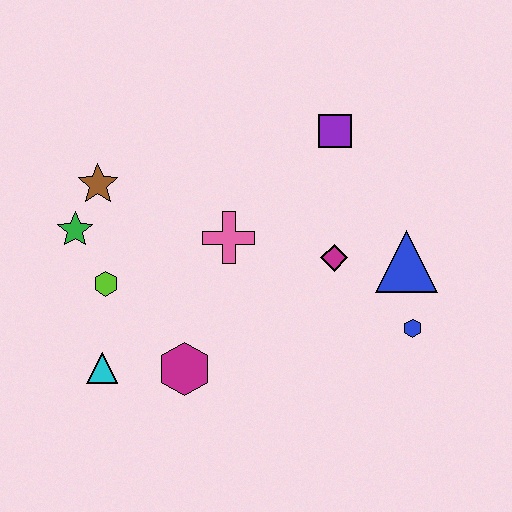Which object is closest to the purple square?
The magenta diamond is closest to the purple square.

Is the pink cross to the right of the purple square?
No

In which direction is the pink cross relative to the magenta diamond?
The pink cross is to the left of the magenta diamond.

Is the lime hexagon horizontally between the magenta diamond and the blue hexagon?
No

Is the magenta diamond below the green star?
Yes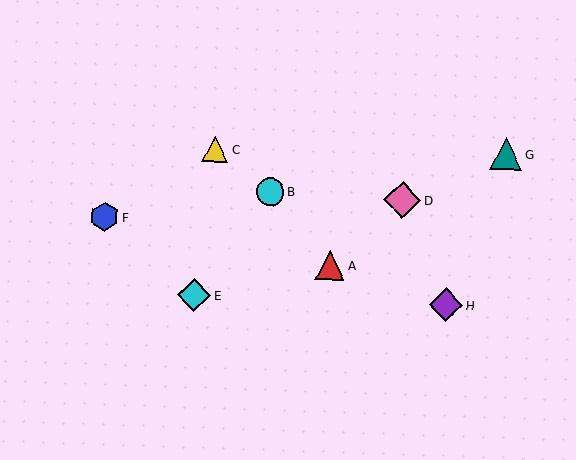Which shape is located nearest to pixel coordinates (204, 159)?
The yellow triangle (labeled C) at (215, 149) is nearest to that location.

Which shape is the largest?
The pink diamond (labeled D) is the largest.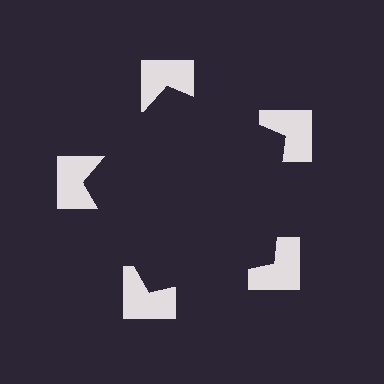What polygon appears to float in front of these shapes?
An illusory pentagon — its edges are inferred from the aligned wedge cuts in the notched squares, not physically drawn.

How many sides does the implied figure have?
5 sides.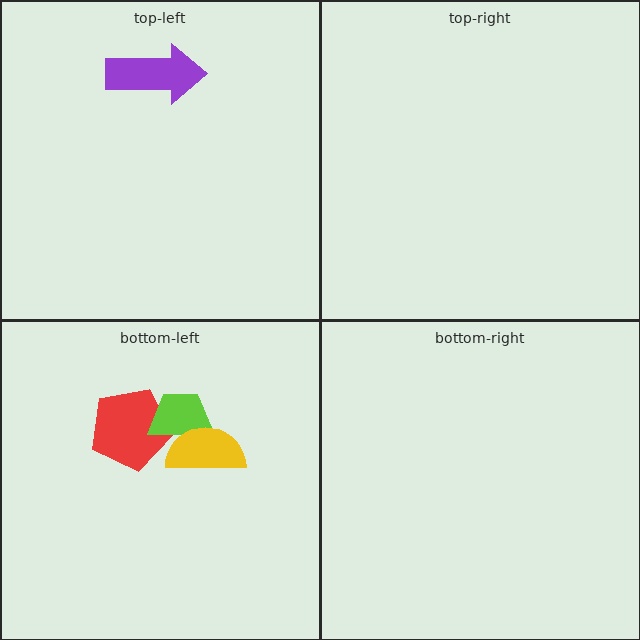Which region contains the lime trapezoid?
The bottom-left region.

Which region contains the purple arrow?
The top-left region.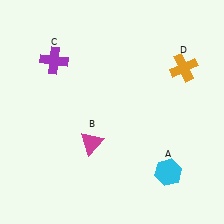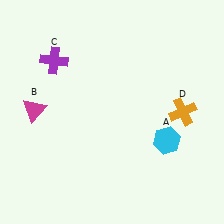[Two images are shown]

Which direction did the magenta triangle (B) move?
The magenta triangle (B) moved left.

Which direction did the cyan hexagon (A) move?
The cyan hexagon (A) moved up.